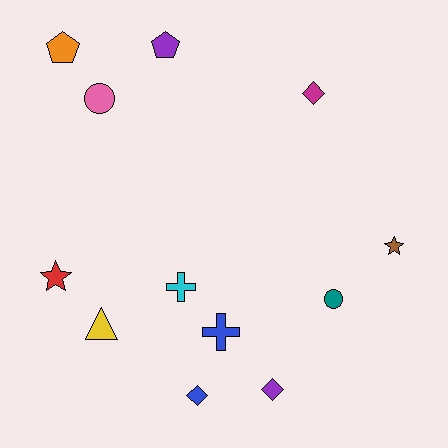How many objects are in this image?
There are 12 objects.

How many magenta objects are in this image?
There is 1 magenta object.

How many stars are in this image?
There are 2 stars.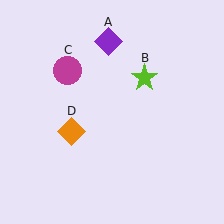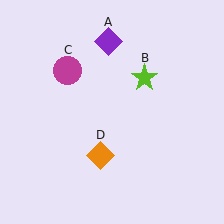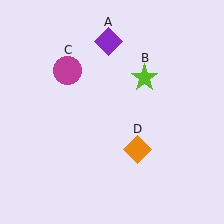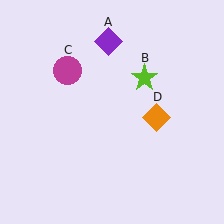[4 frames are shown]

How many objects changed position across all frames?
1 object changed position: orange diamond (object D).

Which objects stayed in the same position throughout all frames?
Purple diamond (object A) and lime star (object B) and magenta circle (object C) remained stationary.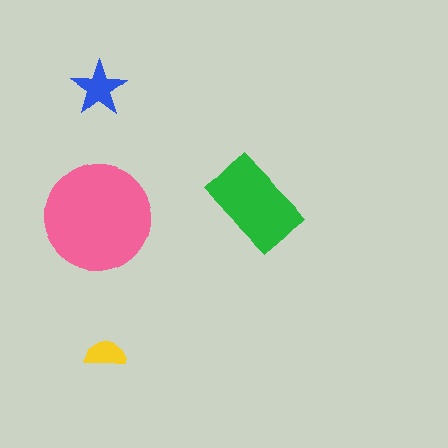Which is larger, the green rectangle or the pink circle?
The pink circle.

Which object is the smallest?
The yellow semicircle.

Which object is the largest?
The pink circle.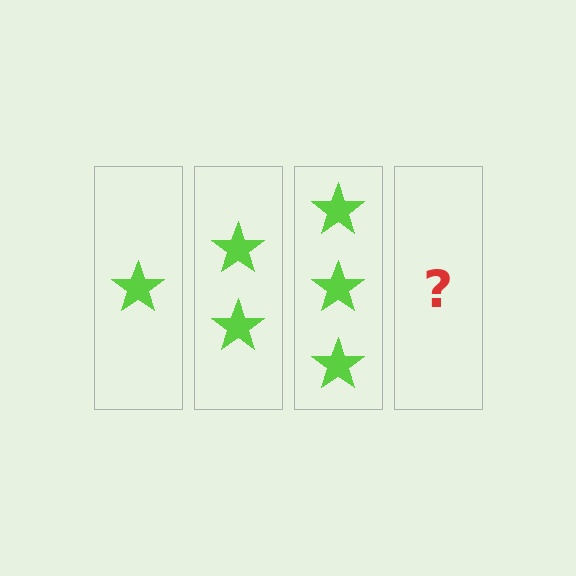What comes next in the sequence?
The next element should be 4 stars.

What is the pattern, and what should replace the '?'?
The pattern is that each step adds one more star. The '?' should be 4 stars.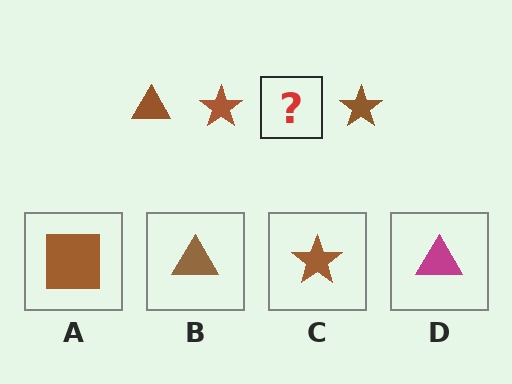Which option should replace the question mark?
Option B.